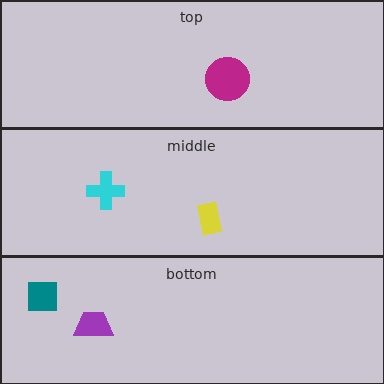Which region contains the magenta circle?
The top region.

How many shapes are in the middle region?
2.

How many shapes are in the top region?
1.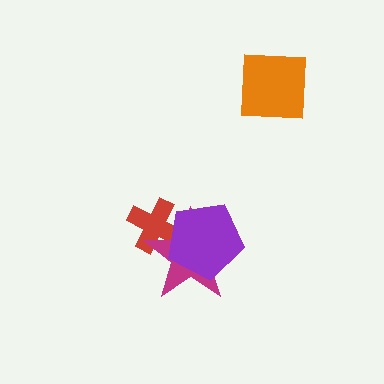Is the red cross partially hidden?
Yes, it is partially covered by another shape.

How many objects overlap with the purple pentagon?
2 objects overlap with the purple pentagon.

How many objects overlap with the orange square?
0 objects overlap with the orange square.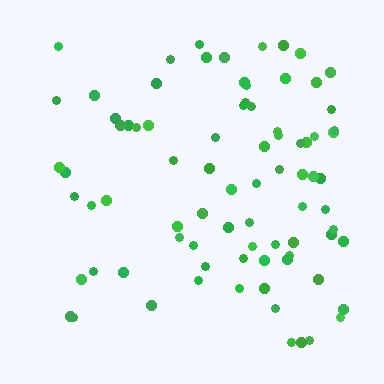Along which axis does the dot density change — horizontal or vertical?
Horizontal.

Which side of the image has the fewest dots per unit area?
The left.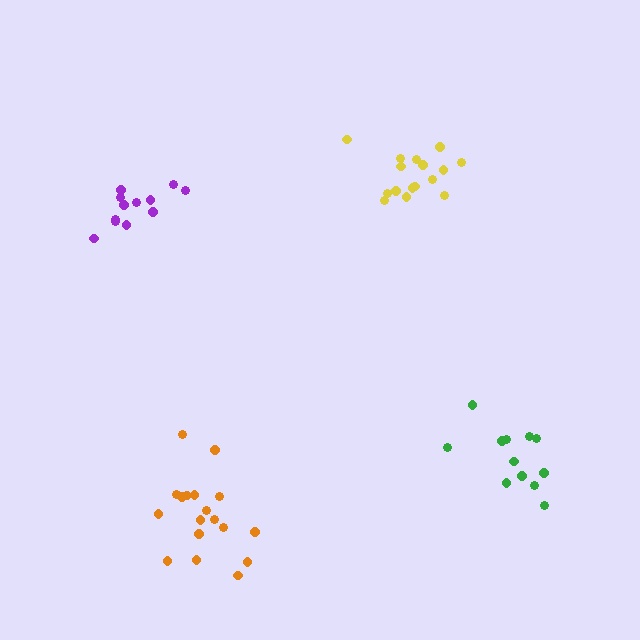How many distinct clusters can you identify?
There are 4 distinct clusters.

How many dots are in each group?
Group 1: 18 dots, Group 2: 12 dots, Group 3: 12 dots, Group 4: 16 dots (58 total).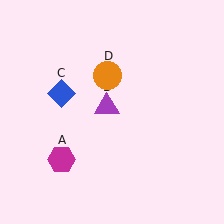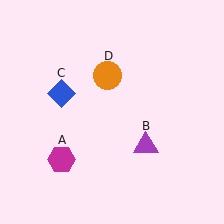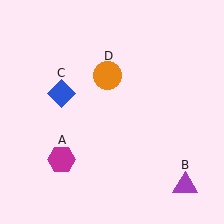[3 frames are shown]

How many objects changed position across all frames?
1 object changed position: purple triangle (object B).